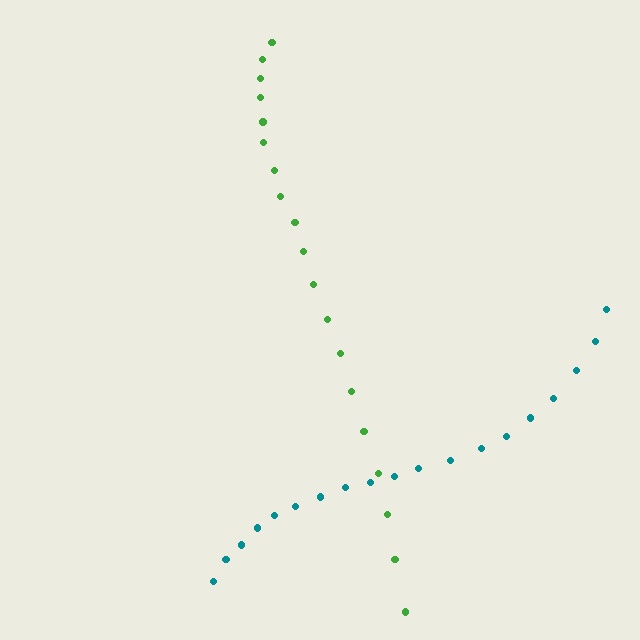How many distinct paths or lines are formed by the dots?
There are 2 distinct paths.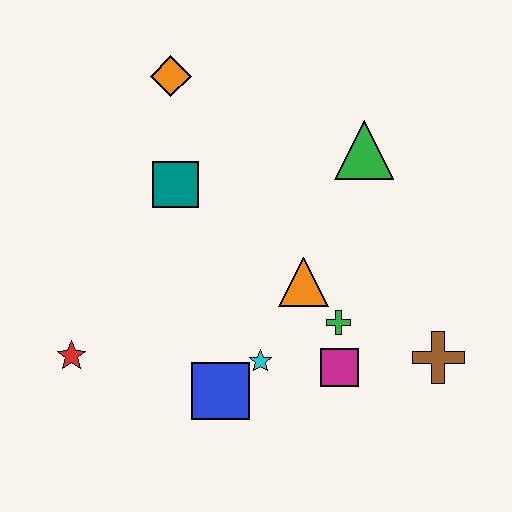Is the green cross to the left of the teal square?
No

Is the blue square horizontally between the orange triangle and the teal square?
Yes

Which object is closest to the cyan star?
The blue square is closest to the cyan star.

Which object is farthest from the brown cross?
The orange diamond is farthest from the brown cross.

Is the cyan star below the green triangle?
Yes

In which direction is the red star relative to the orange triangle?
The red star is to the left of the orange triangle.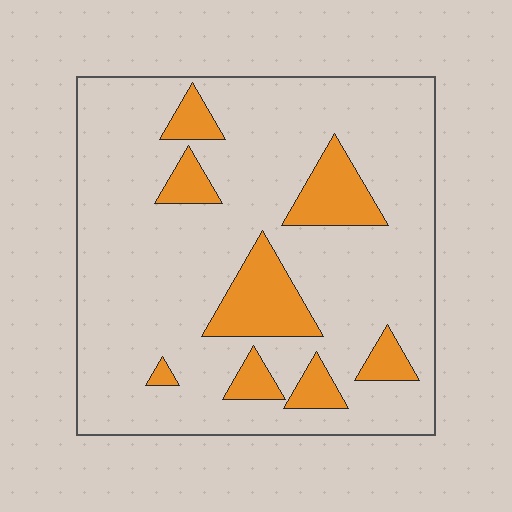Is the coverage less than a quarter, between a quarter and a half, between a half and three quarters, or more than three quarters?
Less than a quarter.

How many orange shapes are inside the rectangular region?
8.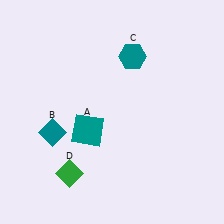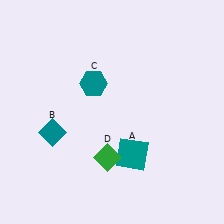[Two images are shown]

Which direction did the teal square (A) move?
The teal square (A) moved right.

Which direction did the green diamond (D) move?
The green diamond (D) moved right.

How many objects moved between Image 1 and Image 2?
3 objects moved between the two images.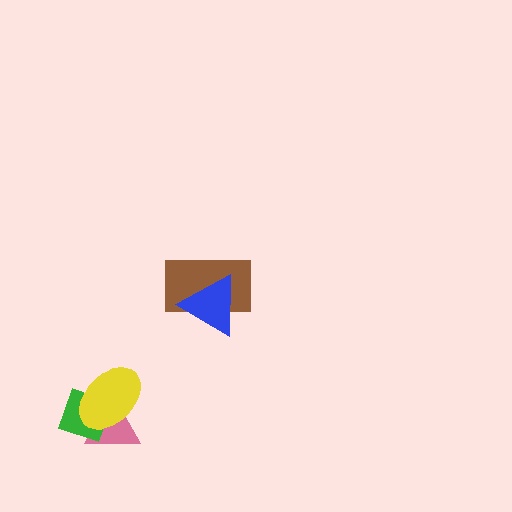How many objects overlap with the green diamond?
2 objects overlap with the green diamond.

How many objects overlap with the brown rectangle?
1 object overlaps with the brown rectangle.